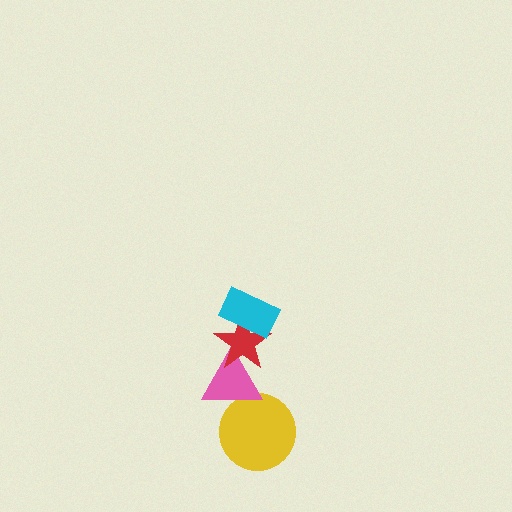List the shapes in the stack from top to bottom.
From top to bottom: the cyan rectangle, the red star, the pink triangle, the yellow circle.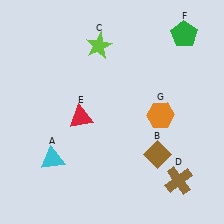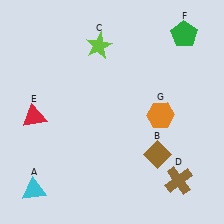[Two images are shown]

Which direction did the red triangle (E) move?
The red triangle (E) moved left.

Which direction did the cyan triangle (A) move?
The cyan triangle (A) moved down.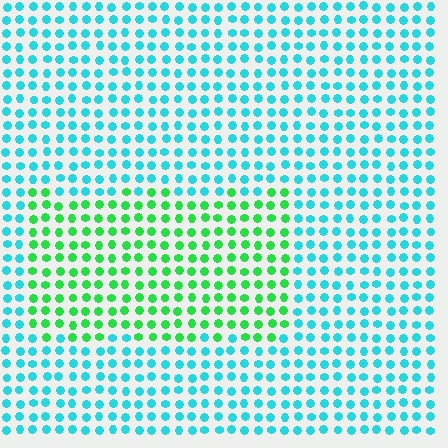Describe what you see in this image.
The image is filled with small cyan elements in a uniform arrangement. A rectangle-shaped region is visible where the elements are tinted to a slightly different hue, forming a subtle color boundary.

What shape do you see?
I see a rectangle.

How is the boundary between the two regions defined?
The boundary is defined purely by a slight shift in hue (about 53 degrees). Spacing, size, and orientation are identical on both sides.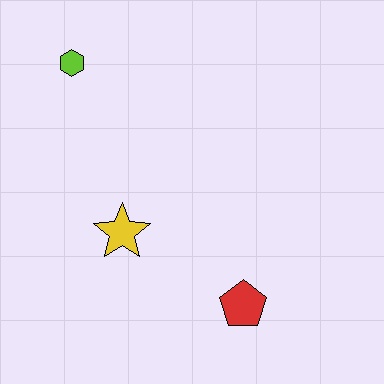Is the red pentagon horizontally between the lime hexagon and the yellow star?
No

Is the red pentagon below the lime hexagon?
Yes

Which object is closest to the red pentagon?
The yellow star is closest to the red pentagon.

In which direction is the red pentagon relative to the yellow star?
The red pentagon is to the right of the yellow star.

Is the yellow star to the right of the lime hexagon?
Yes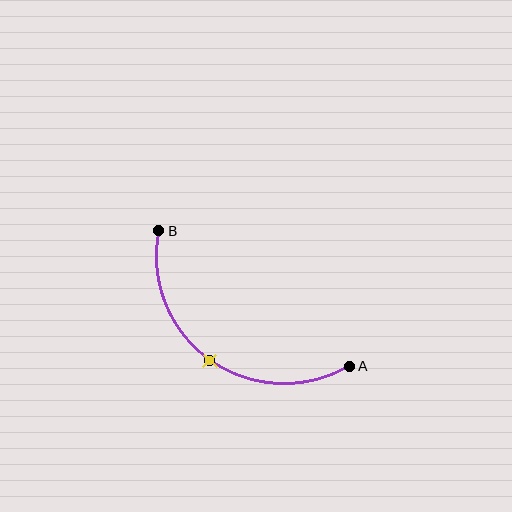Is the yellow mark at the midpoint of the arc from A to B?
Yes. The yellow mark lies on the arc at equal arc-length from both A and B — it is the arc midpoint.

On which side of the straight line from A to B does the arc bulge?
The arc bulges below and to the left of the straight line connecting A and B.